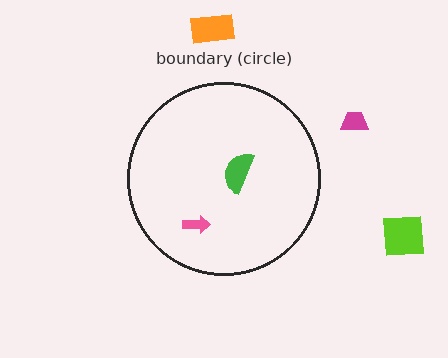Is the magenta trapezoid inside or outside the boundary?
Outside.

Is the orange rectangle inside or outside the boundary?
Outside.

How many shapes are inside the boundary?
2 inside, 3 outside.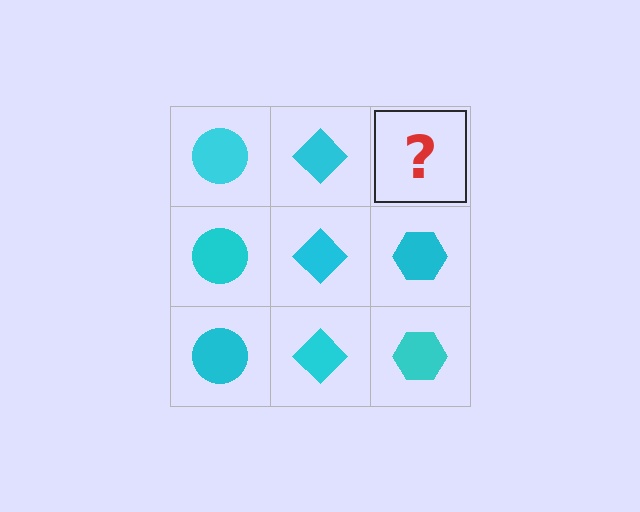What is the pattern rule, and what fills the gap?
The rule is that each column has a consistent shape. The gap should be filled with a cyan hexagon.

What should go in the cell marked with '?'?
The missing cell should contain a cyan hexagon.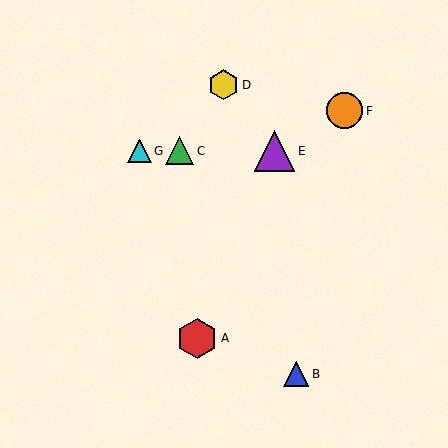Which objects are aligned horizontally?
Objects C, E, G are aligned horizontally.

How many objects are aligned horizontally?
3 objects (C, E, G) are aligned horizontally.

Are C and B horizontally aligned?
No, C is at y≈151 and B is at y≈374.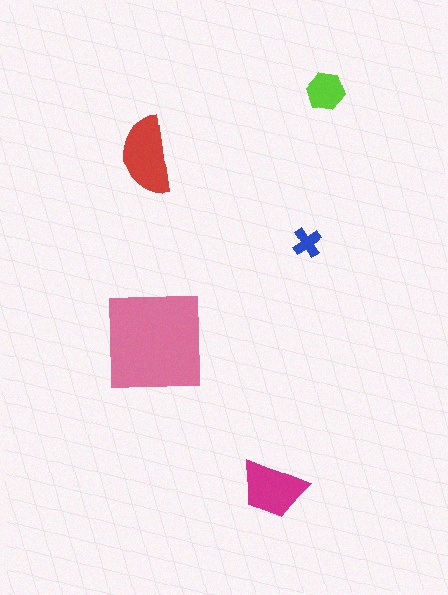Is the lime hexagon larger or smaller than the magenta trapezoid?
Smaller.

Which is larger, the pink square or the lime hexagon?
The pink square.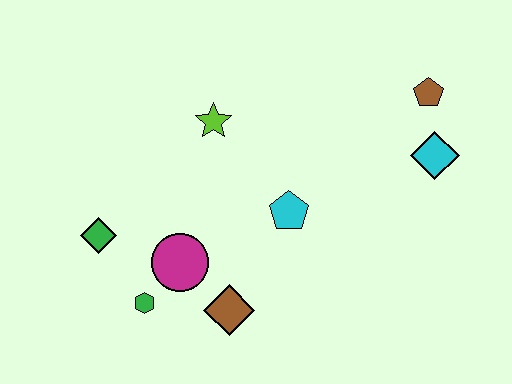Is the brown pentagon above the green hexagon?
Yes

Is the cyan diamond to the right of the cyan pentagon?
Yes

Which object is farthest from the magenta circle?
The brown pentagon is farthest from the magenta circle.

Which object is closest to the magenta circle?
The green hexagon is closest to the magenta circle.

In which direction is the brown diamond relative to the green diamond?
The brown diamond is to the right of the green diamond.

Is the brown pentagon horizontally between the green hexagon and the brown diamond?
No